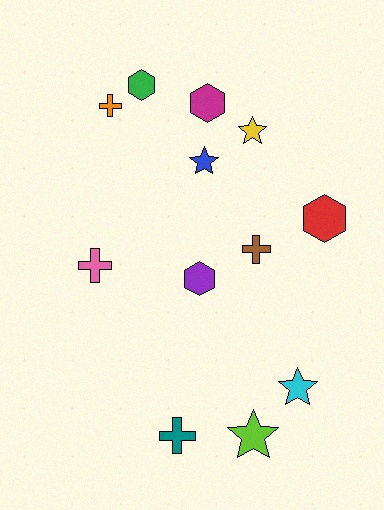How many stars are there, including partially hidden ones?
There are 4 stars.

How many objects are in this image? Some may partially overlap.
There are 12 objects.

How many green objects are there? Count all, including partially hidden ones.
There is 1 green object.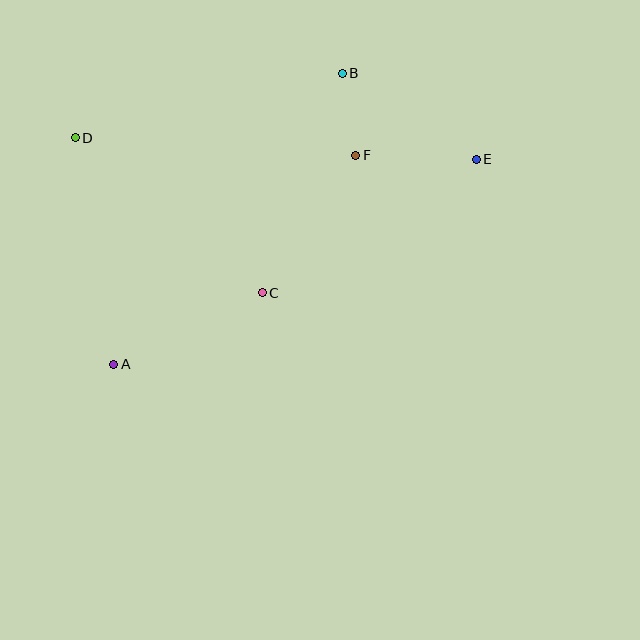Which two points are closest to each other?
Points B and F are closest to each other.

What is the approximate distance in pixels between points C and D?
The distance between C and D is approximately 243 pixels.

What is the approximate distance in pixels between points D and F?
The distance between D and F is approximately 281 pixels.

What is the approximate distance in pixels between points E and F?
The distance between E and F is approximately 121 pixels.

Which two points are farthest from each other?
Points A and E are farthest from each other.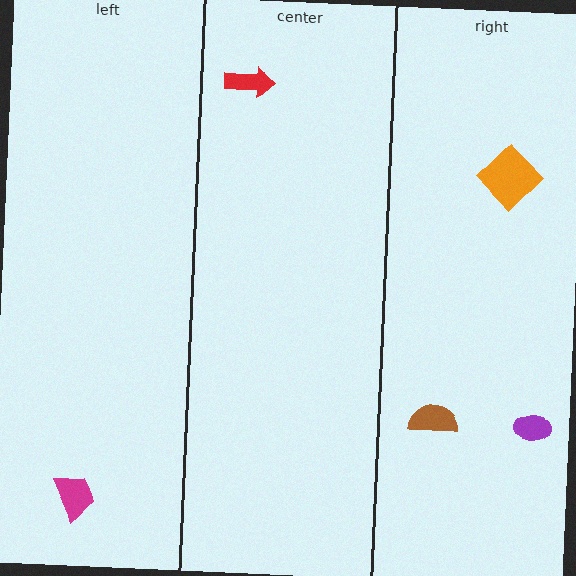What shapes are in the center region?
The red arrow.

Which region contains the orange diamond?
The right region.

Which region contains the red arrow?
The center region.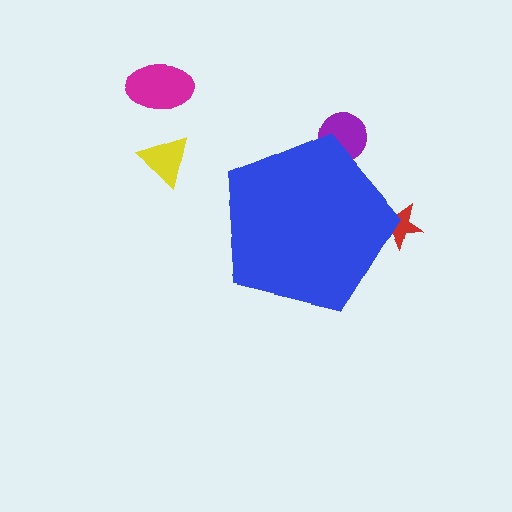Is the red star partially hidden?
Yes, the red star is partially hidden behind the blue pentagon.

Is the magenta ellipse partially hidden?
No, the magenta ellipse is fully visible.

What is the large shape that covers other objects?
A blue pentagon.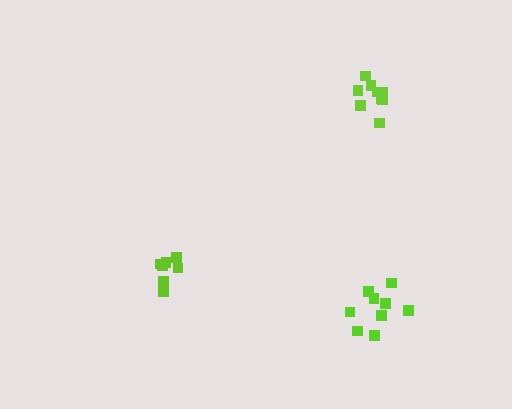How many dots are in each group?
Group 1: 9 dots, Group 2: 7 dots, Group 3: 9 dots (25 total).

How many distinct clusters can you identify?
There are 3 distinct clusters.